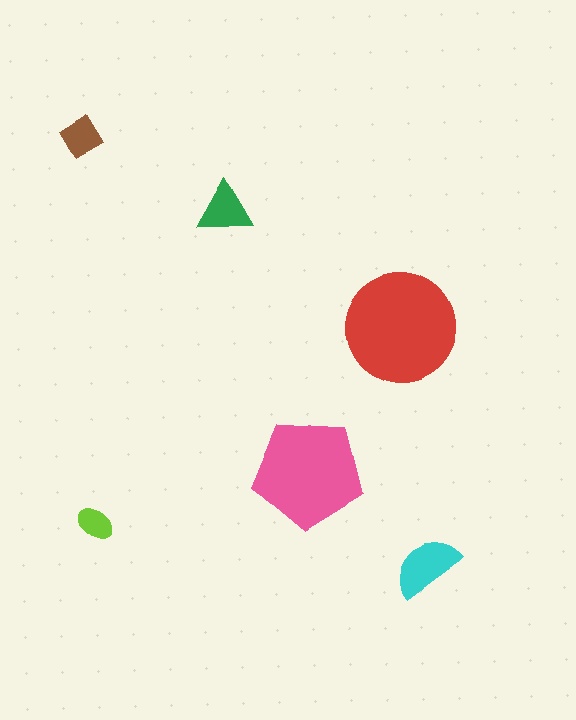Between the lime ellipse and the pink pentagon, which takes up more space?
The pink pentagon.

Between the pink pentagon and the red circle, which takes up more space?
The red circle.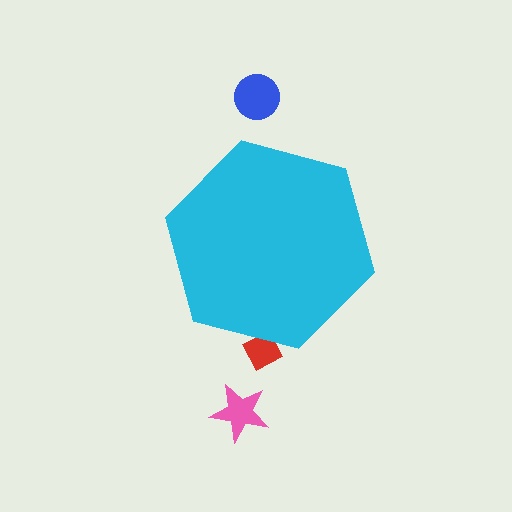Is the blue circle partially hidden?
No, the blue circle is fully visible.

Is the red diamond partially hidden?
Yes, the red diamond is partially hidden behind the cyan hexagon.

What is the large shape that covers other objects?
A cyan hexagon.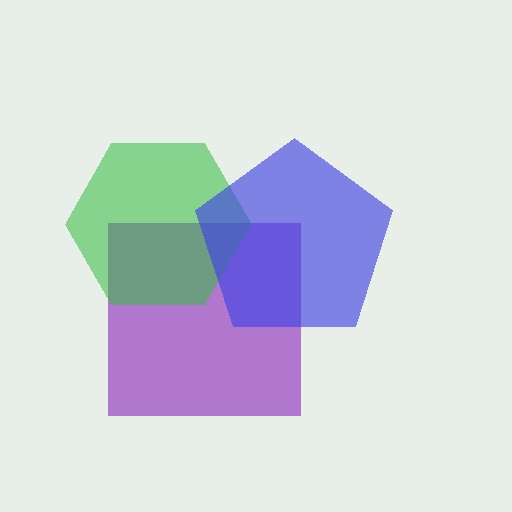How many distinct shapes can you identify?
There are 3 distinct shapes: a purple square, a green hexagon, a blue pentagon.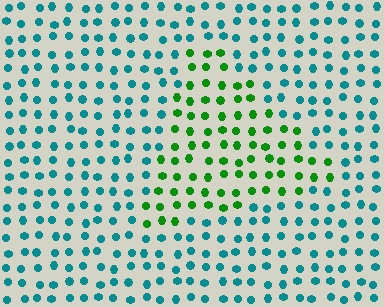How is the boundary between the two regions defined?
The boundary is defined purely by a slight shift in hue (about 60 degrees). Spacing, size, and orientation are identical on both sides.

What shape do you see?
I see a triangle.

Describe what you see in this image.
The image is filled with small teal elements in a uniform arrangement. A triangle-shaped region is visible where the elements are tinted to a slightly different hue, forming a subtle color boundary.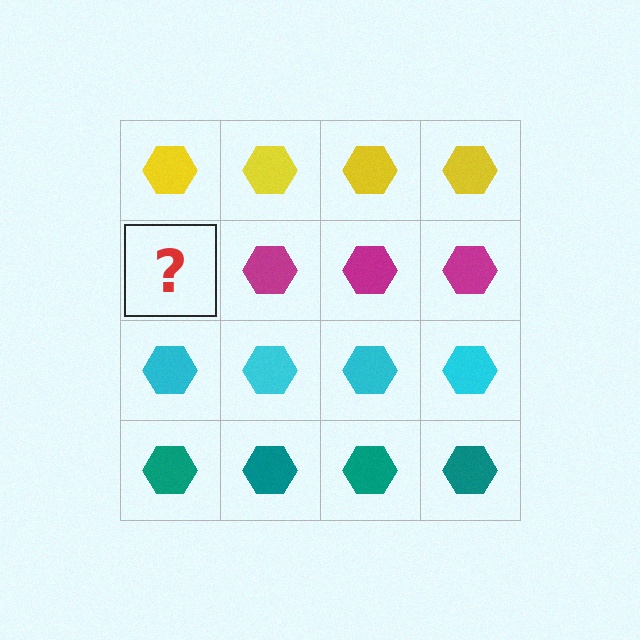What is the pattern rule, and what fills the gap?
The rule is that each row has a consistent color. The gap should be filled with a magenta hexagon.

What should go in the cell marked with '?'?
The missing cell should contain a magenta hexagon.